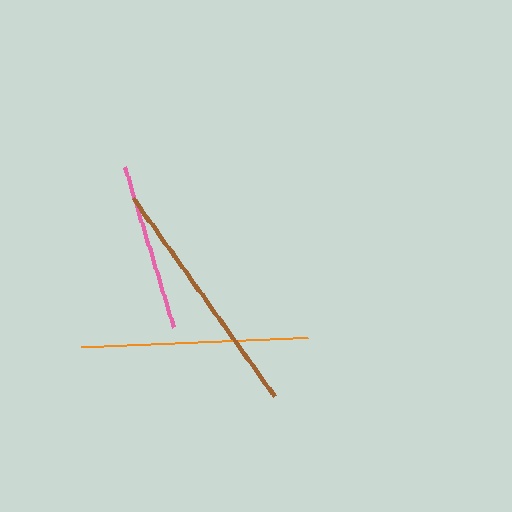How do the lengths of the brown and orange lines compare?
The brown and orange lines are approximately the same length.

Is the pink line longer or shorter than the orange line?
The orange line is longer than the pink line.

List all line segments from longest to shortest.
From longest to shortest: brown, orange, pink.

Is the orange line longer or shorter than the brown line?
The brown line is longer than the orange line.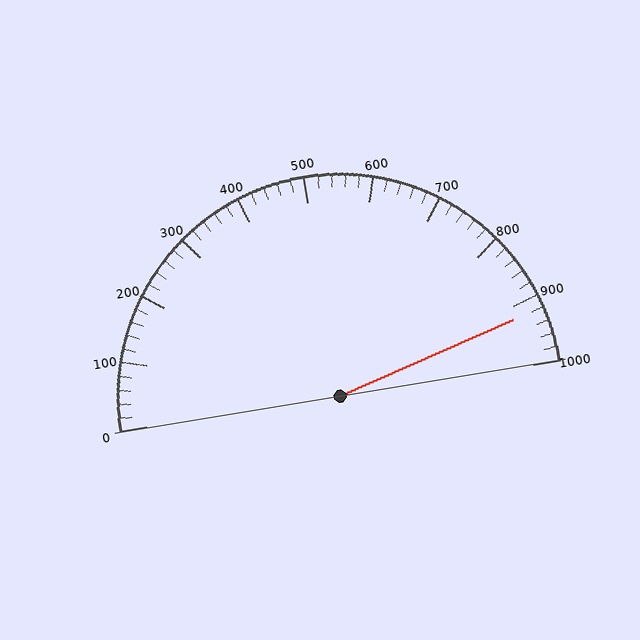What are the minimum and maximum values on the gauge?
The gauge ranges from 0 to 1000.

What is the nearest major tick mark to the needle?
The nearest major tick mark is 900.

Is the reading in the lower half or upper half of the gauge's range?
The reading is in the upper half of the range (0 to 1000).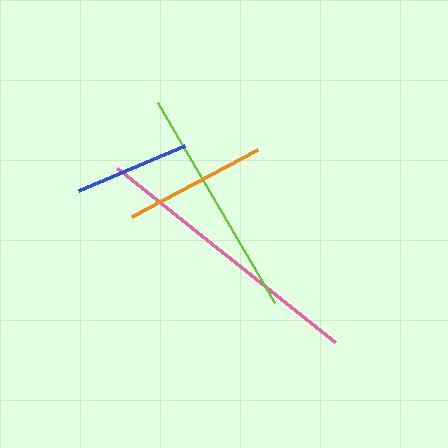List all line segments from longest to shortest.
From longest to shortest: pink, lime, orange, blue.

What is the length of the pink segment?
The pink segment is approximately 278 pixels long.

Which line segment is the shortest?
The blue line is the shortest at approximately 115 pixels.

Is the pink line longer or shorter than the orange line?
The pink line is longer than the orange line.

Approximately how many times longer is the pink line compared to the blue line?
The pink line is approximately 2.4 times the length of the blue line.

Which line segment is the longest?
The pink line is the longest at approximately 278 pixels.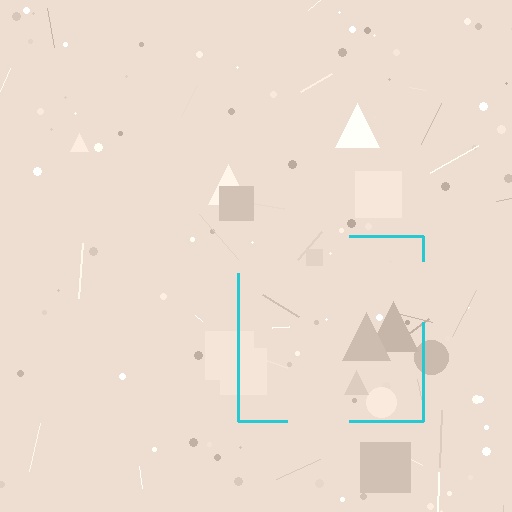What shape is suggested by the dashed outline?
The dashed outline suggests a square.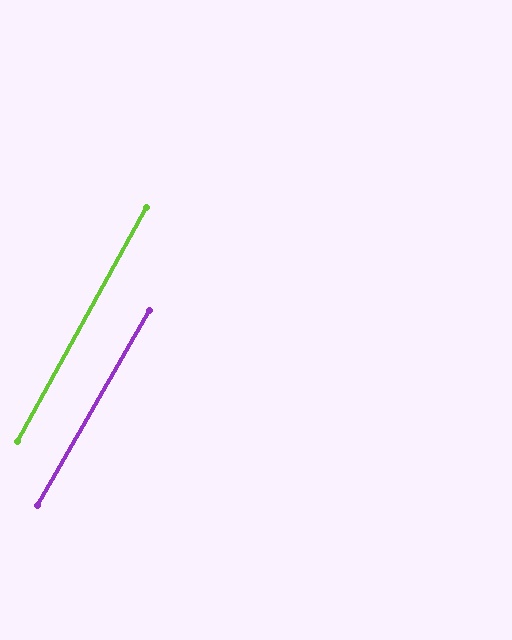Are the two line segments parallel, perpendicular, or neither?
Parallel — their directions differ by only 0.9°.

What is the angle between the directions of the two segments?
Approximately 1 degree.